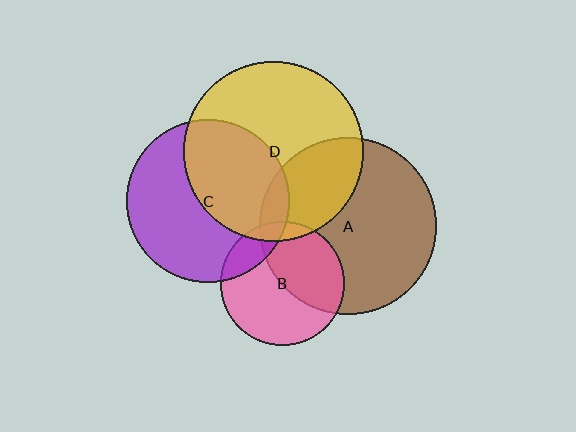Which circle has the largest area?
Circle D (yellow).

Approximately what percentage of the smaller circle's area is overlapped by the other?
Approximately 30%.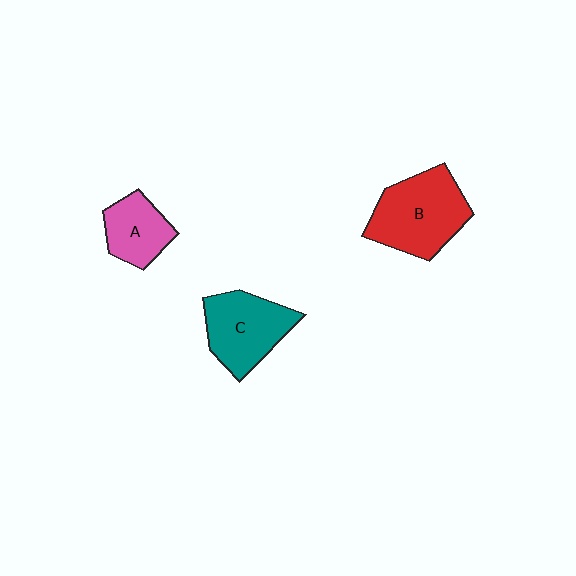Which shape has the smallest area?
Shape A (pink).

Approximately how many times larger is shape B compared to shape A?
Approximately 1.7 times.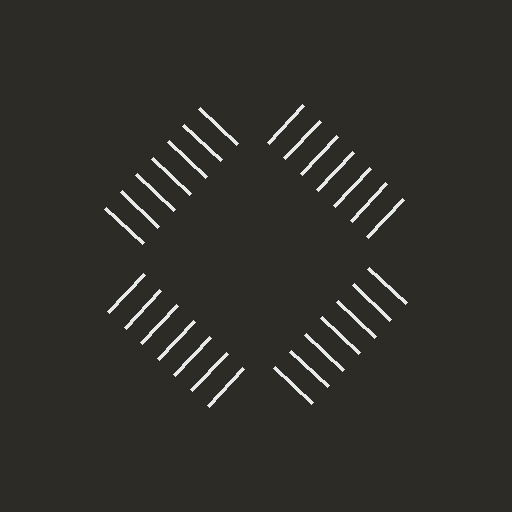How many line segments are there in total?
28 — 7 along each of the 4 edges.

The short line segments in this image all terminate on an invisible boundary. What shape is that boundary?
An illusory square — the line segments terminate on its edges but no continuous stroke is drawn.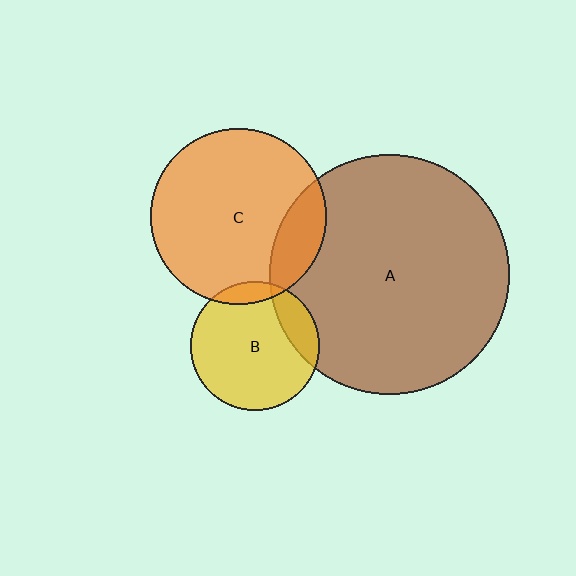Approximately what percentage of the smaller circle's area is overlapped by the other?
Approximately 10%.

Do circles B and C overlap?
Yes.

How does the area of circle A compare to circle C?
Approximately 1.9 times.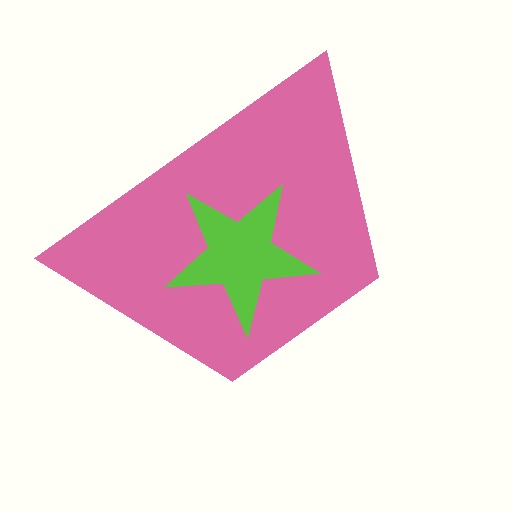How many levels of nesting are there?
2.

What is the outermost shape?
The pink trapezoid.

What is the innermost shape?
The lime star.